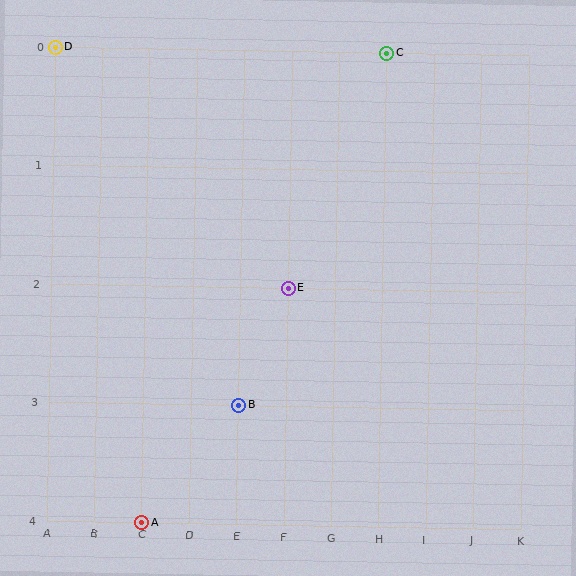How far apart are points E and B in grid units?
Points E and B are 1 column and 1 row apart (about 1.4 grid units diagonally).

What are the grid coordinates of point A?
Point A is at grid coordinates (C, 4).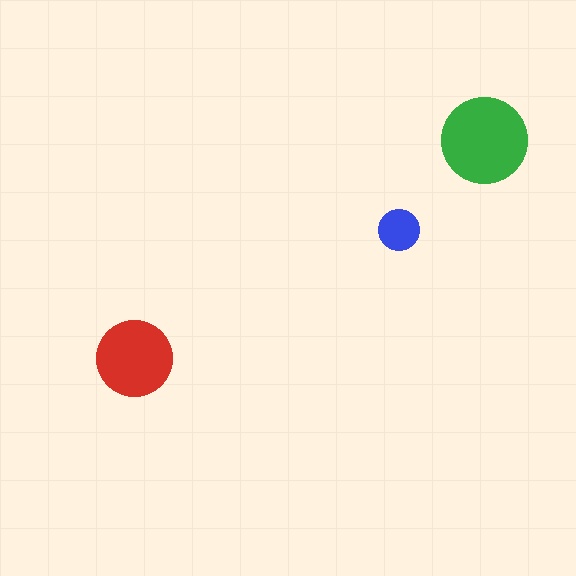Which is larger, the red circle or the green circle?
The green one.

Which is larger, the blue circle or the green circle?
The green one.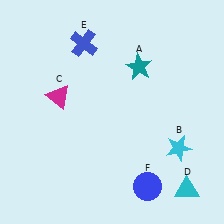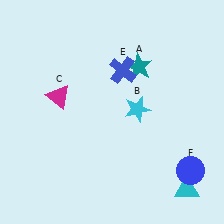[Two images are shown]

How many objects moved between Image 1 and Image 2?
3 objects moved between the two images.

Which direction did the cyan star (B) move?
The cyan star (B) moved left.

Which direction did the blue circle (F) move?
The blue circle (F) moved right.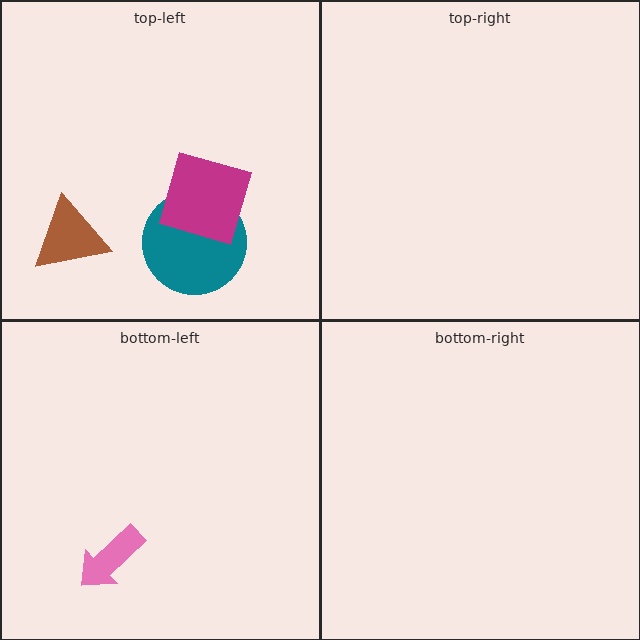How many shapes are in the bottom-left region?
1.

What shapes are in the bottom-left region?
The pink arrow.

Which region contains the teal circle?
The top-left region.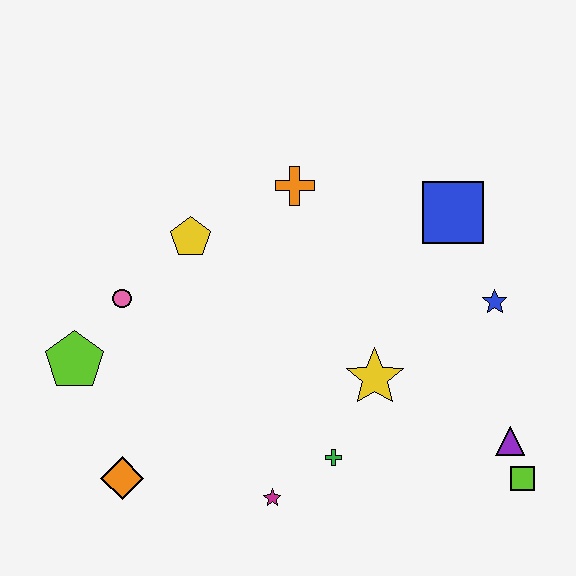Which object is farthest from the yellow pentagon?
The lime square is farthest from the yellow pentagon.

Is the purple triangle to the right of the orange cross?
Yes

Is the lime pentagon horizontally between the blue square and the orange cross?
No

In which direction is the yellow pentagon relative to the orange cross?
The yellow pentagon is to the left of the orange cross.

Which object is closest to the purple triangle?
The lime square is closest to the purple triangle.